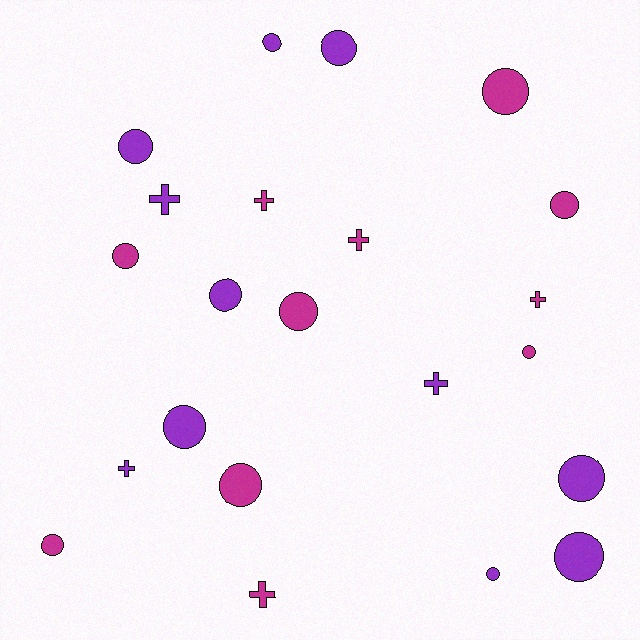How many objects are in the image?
There are 22 objects.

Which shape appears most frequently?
Circle, with 15 objects.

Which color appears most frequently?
Magenta, with 11 objects.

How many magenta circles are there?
There are 7 magenta circles.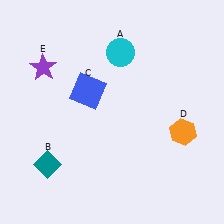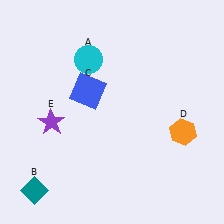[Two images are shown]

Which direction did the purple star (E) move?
The purple star (E) moved down.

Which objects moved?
The objects that moved are: the cyan circle (A), the teal diamond (B), the purple star (E).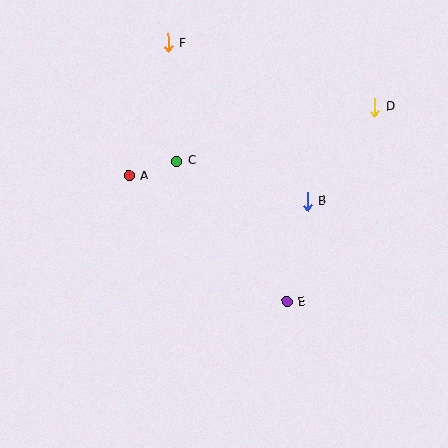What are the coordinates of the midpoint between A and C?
The midpoint between A and C is at (153, 169).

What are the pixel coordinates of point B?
Point B is at (307, 201).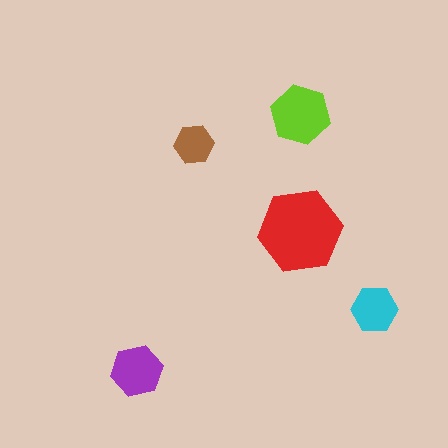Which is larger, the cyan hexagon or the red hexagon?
The red one.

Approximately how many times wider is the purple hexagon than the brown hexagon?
About 1.5 times wider.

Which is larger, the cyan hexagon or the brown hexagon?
The cyan one.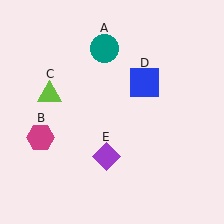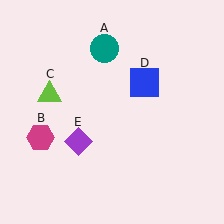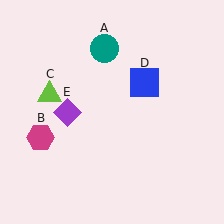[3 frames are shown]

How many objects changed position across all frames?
1 object changed position: purple diamond (object E).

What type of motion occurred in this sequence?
The purple diamond (object E) rotated clockwise around the center of the scene.